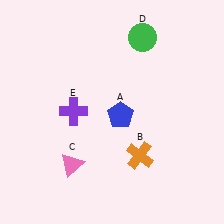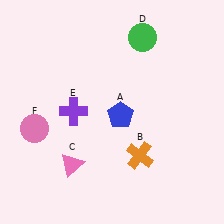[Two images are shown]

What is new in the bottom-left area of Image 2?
A pink circle (F) was added in the bottom-left area of Image 2.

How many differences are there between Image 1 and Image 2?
There is 1 difference between the two images.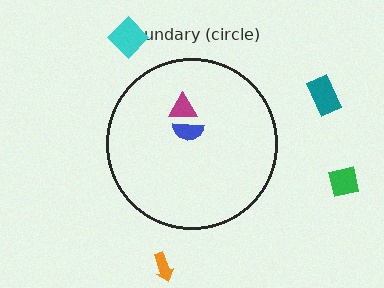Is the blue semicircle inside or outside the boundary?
Inside.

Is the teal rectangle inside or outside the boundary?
Outside.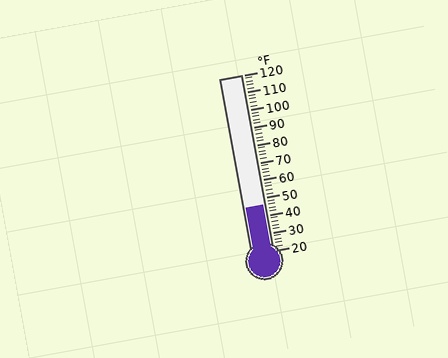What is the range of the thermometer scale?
The thermometer scale ranges from 20°F to 120°F.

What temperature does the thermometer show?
The thermometer shows approximately 46°F.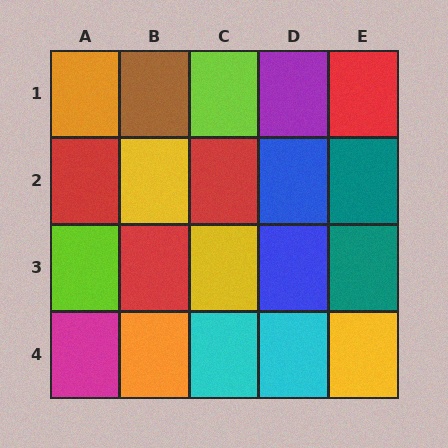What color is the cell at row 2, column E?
Teal.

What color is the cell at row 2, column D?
Blue.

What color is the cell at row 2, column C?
Red.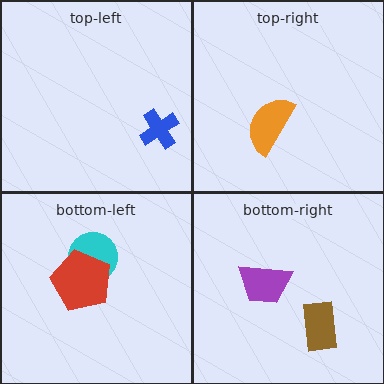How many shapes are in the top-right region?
1.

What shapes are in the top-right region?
The orange semicircle.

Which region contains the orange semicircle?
The top-right region.